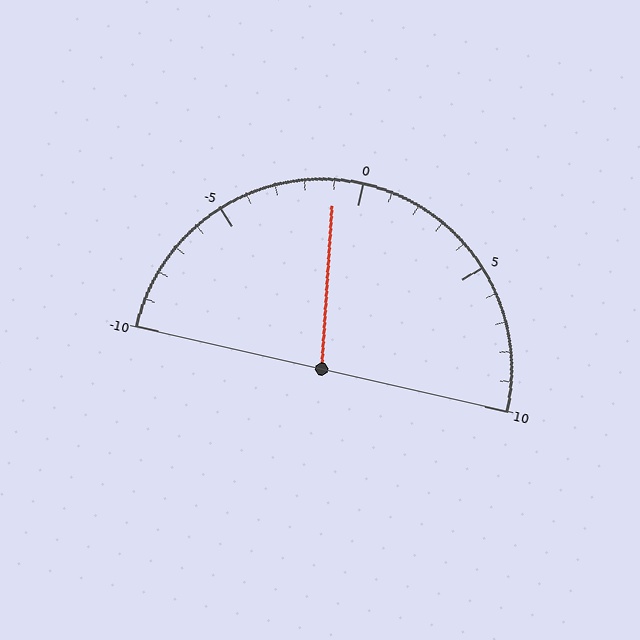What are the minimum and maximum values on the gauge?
The gauge ranges from -10 to 10.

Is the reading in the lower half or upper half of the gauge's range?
The reading is in the lower half of the range (-10 to 10).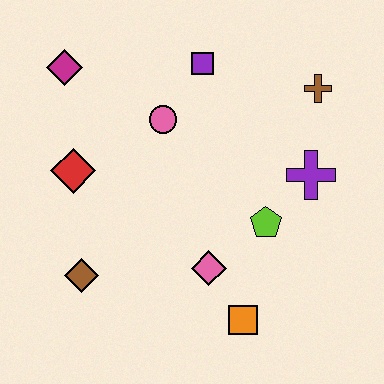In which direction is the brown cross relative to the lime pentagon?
The brown cross is above the lime pentagon.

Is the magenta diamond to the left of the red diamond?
Yes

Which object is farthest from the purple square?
The orange square is farthest from the purple square.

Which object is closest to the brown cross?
The purple cross is closest to the brown cross.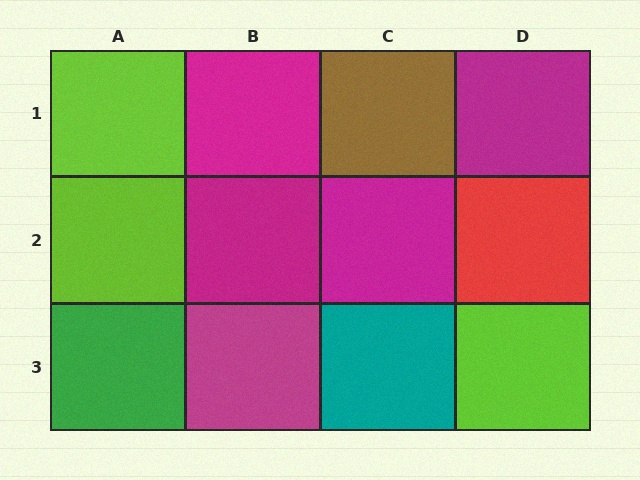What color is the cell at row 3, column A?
Green.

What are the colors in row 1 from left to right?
Lime, magenta, brown, magenta.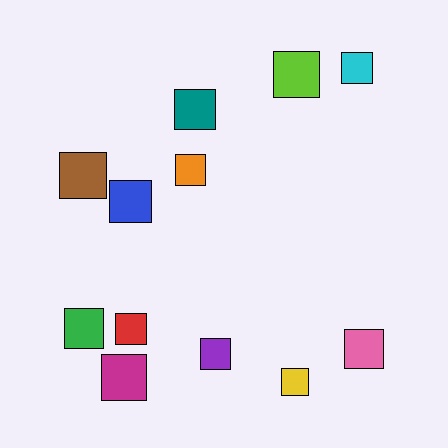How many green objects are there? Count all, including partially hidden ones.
There is 1 green object.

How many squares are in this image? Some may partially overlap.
There are 12 squares.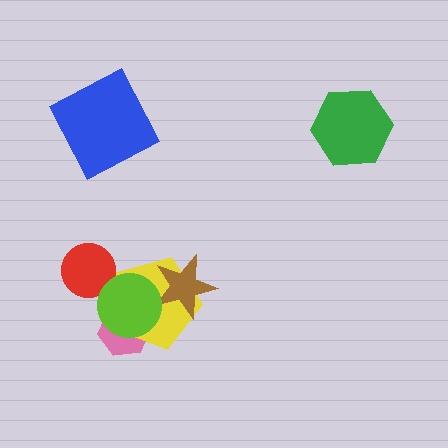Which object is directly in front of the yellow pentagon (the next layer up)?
The brown star is directly in front of the yellow pentagon.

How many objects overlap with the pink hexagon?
2 objects overlap with the pink hexagon.